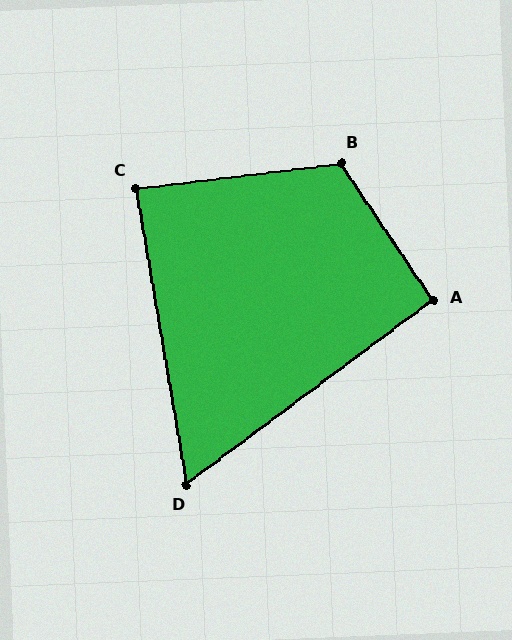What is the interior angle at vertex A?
Approximately 93 degrees (approximately right).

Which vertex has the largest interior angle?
B, at approximately 117 degrees.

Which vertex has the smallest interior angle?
D, at approximately 63 degrees.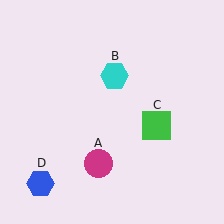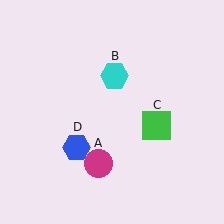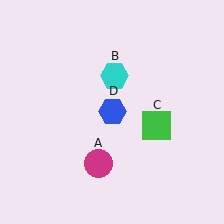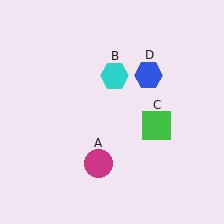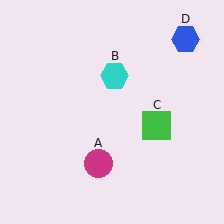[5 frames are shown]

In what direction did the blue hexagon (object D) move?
The blue hexagon (object D) moved up and to the right.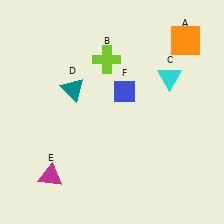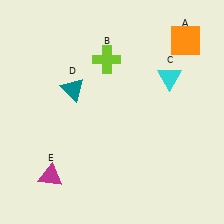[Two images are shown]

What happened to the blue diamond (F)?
The blue diamond (F) was removed in Image 2. It was in the top-right area of Image 1.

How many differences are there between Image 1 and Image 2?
There is 1 difference between the two images.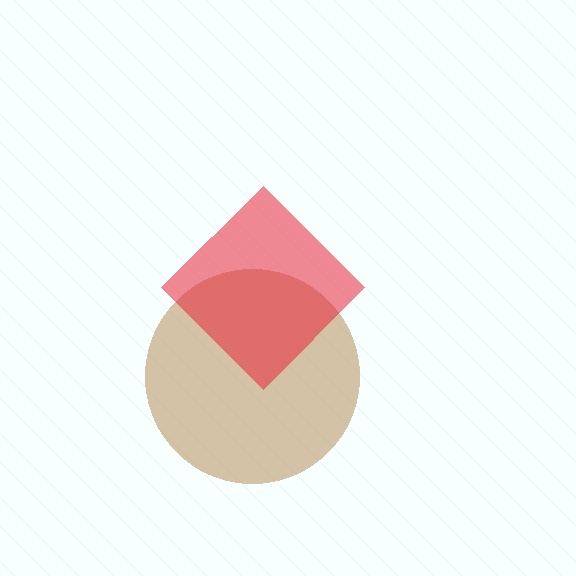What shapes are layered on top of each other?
The layered shapes are: a brown circle, a red diamond.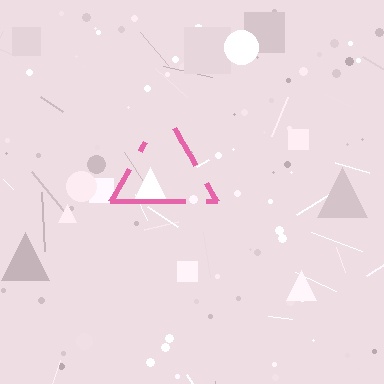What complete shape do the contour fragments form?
The contour fragments form a triangle.